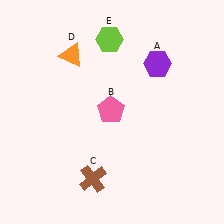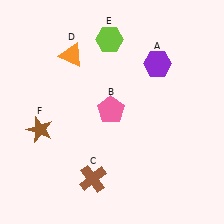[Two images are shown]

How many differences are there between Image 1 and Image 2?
There is 1 difference between the two images.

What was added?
A brown star (F) was added in Image 2.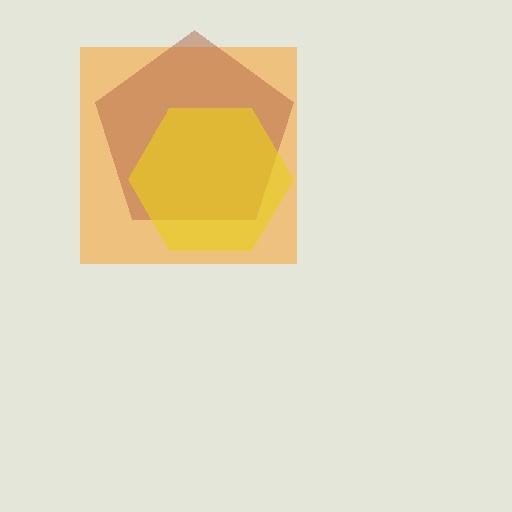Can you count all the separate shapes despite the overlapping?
Yes, there are 3 separate shapes.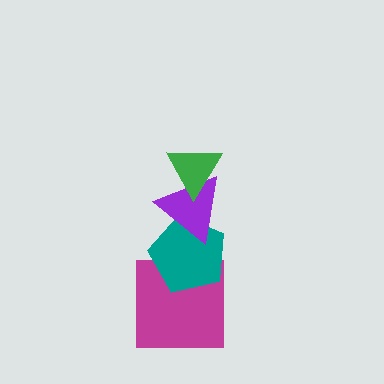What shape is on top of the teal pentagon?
The purple triangle is on top of the teal pentagon.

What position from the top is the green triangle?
The green triangle is 1st from the top.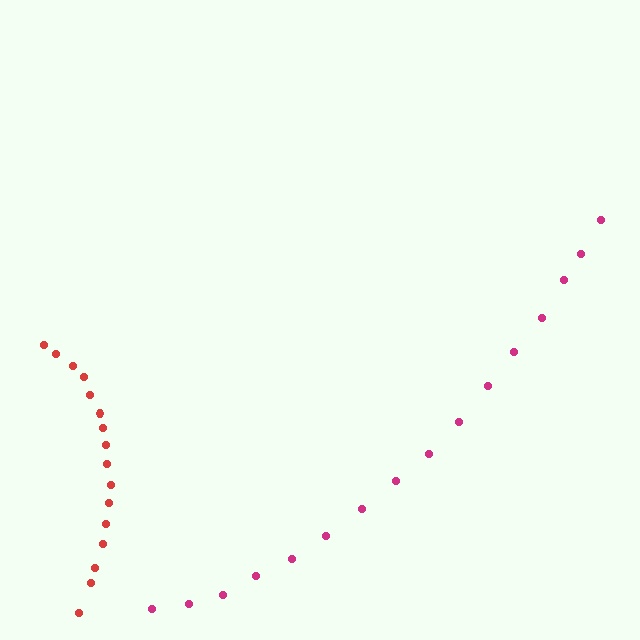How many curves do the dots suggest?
There are 2 distinct paths.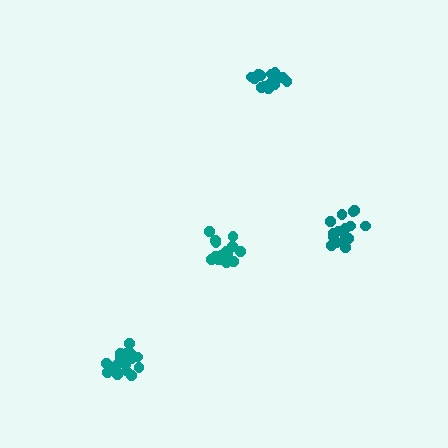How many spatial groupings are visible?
There are 4 spatial groupings.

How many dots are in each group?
Group 1: 15 dots, Group 2: 16 dots, Group 3: 18 dots, Group 4: 14 dots (63 total).